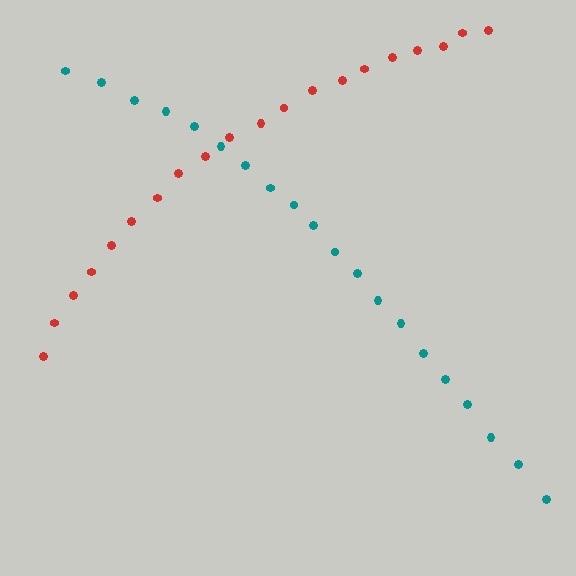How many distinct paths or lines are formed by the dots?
There are 2 distinct paths.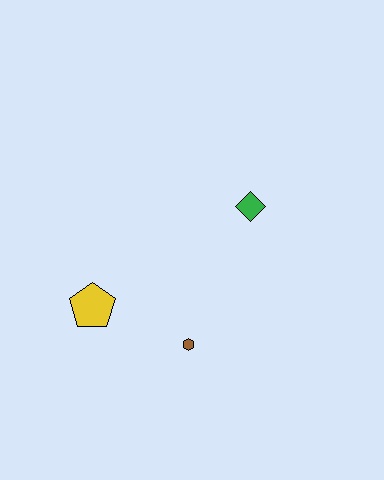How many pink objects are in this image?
There are no pink objects.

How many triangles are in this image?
There are no triangles.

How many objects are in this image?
There are 3 objects.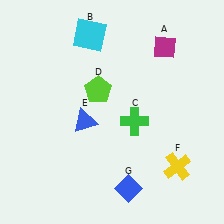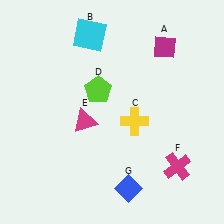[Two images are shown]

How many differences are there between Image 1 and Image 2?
There are 3 differences between the two images.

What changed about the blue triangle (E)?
In Image 1, E is blue. In Image 2, it changed to magenta.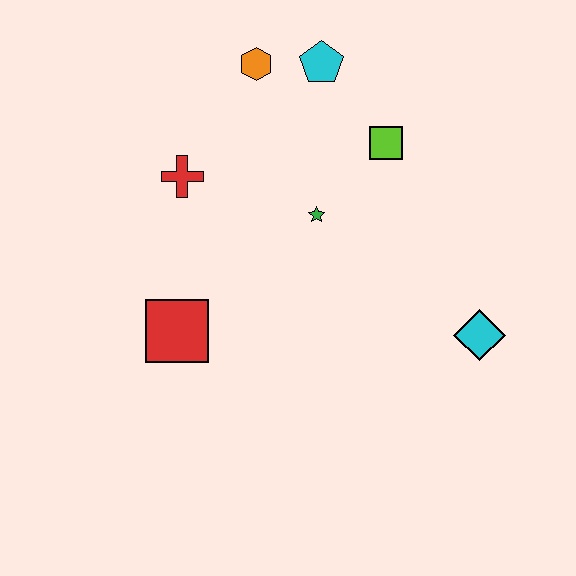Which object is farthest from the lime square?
The red square is farthest from the lime square.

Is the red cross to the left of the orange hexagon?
Yes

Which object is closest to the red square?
The red cross is closest to the red square.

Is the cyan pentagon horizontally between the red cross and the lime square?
Yes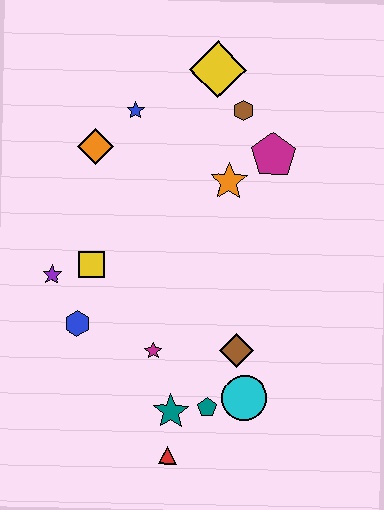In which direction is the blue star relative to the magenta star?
The blue star is above the magenta star.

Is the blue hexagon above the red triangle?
Yes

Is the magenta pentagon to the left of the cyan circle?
No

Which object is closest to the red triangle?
The teal star is closest to the red triangle.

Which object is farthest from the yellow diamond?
The red triangle is farthest from the yellow diamond.